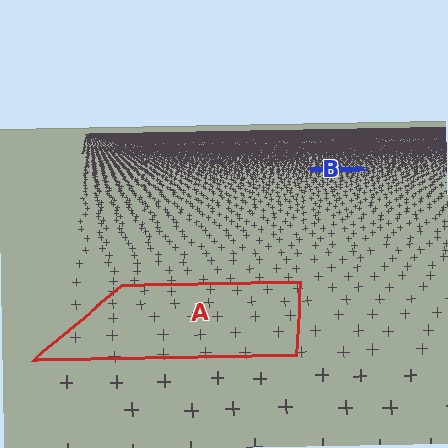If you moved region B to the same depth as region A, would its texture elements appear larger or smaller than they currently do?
They would appear larger. At a closer depth, the same texture elements are projected at a bigger on-screen size.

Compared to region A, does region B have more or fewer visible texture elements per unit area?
Region B has more texture elements per unit area — they are packed more densely because it is farther away.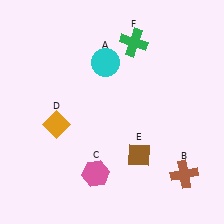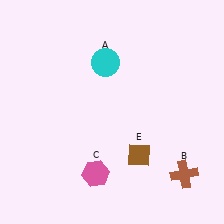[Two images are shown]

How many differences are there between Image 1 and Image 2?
There are 2 differences between the two images.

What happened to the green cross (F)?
The green cross (F) was removed in Image 2. It was in the top-right area of Image 1.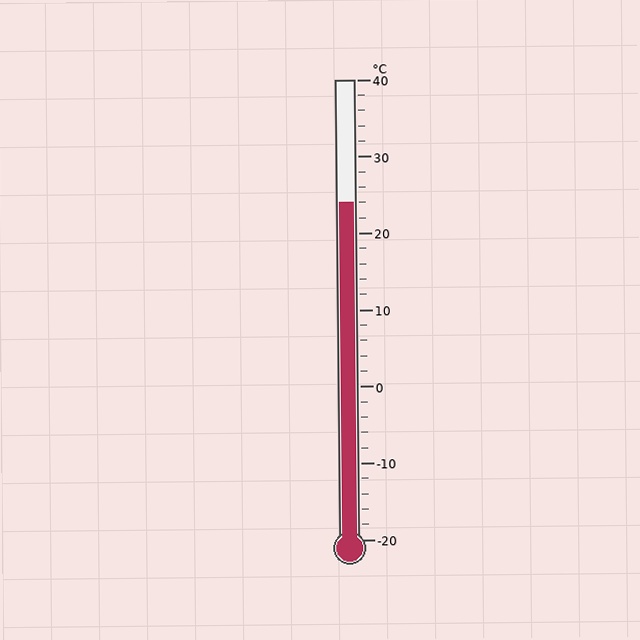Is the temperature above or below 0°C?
The temperature is above 0°C.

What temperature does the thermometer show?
The thermometer shows approximately 24°C.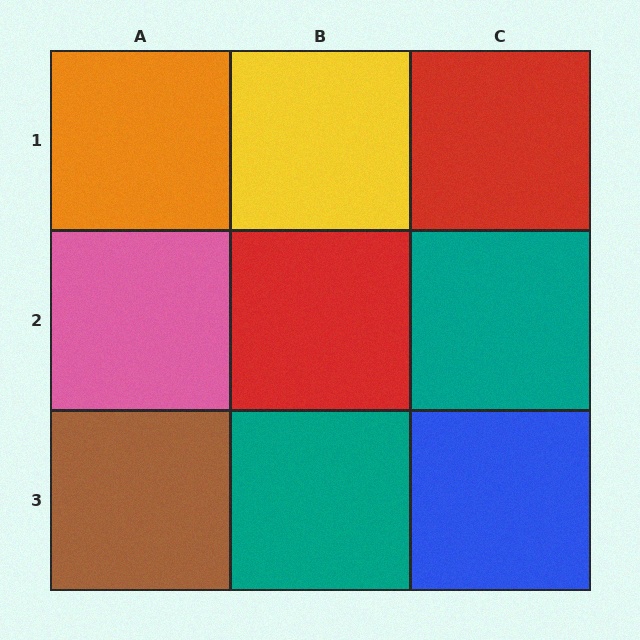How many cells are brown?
1 cell is brown.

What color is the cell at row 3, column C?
Blue.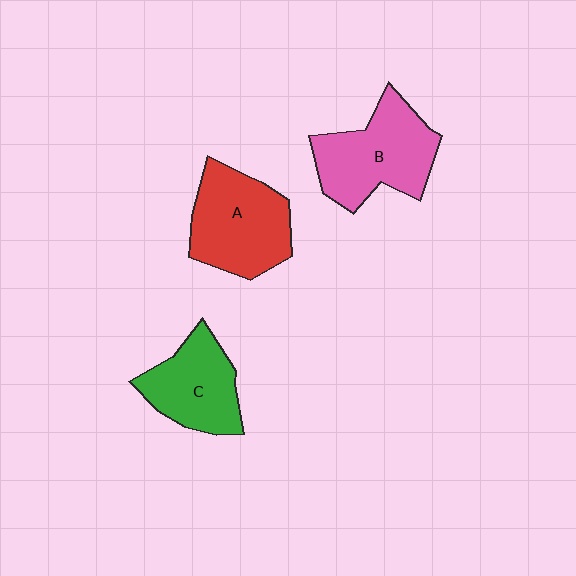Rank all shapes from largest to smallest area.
From largest to smallest: B (pink), A (red), C (green).